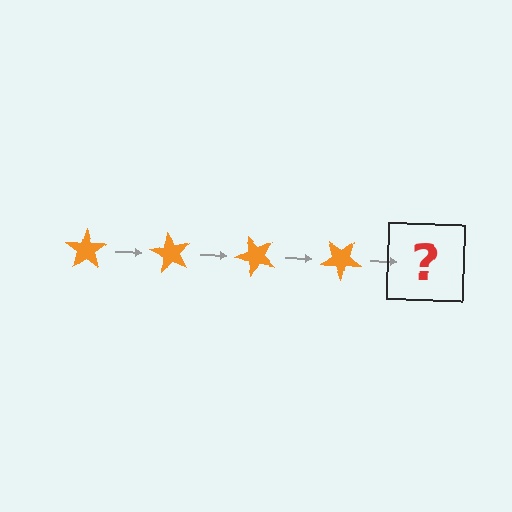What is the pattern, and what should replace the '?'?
The pattern is that the star rotates 60 degrees each step. The '?' should be an orange star rotated 240 degrees.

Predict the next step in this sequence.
The next step is an orange star rotated 240 degrees.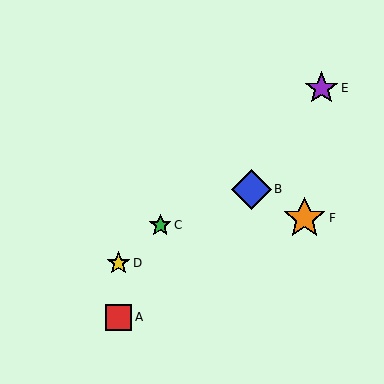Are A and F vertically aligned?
No, A is at x≈119 and F is at x≈304.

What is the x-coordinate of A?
Object A is at x≈119.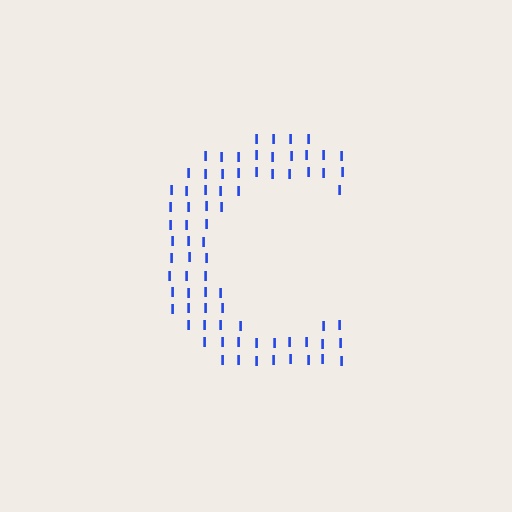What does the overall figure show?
The overall figure shows the letter C.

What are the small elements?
The small elements are letter I's.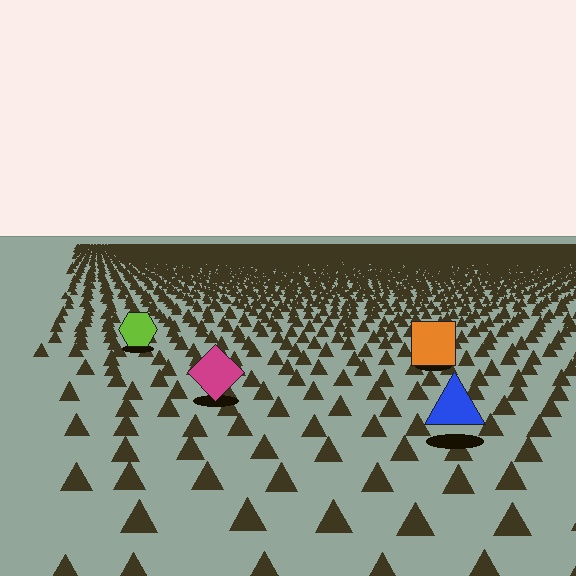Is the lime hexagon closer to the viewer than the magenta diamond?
No. The magenta diamond is closer — you can tell from the texture gradient: the ground texture is coarser near it.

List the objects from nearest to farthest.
From nearest to farthest: the blue triangle, the magenta diamond, the orange square, the lime hexagon.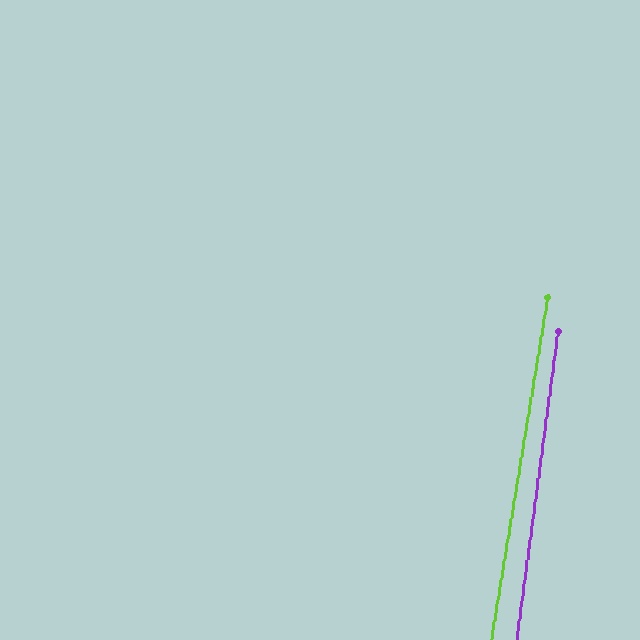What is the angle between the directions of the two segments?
Approximately 2 degrees.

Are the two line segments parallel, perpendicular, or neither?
Parallel — their directions differ by only 1.7°.